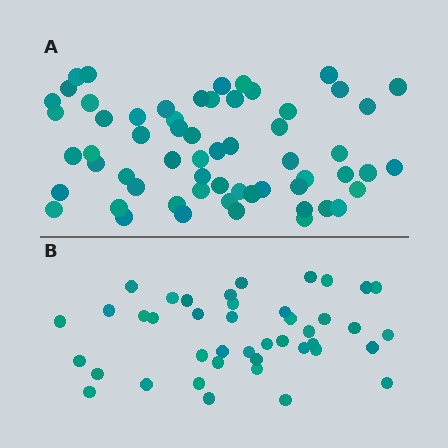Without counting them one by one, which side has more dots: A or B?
Region A (the top region) has more dots.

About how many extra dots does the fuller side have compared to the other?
Region A has approximately 20 more dots than region B.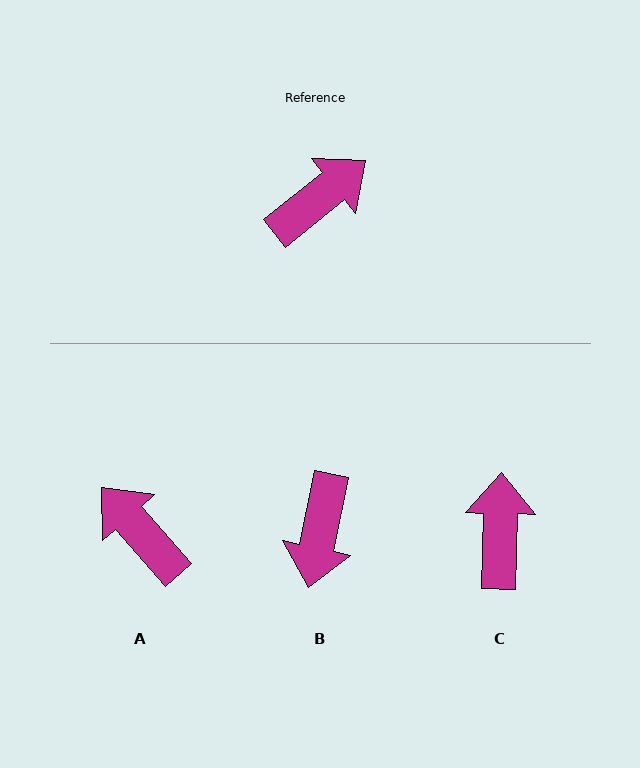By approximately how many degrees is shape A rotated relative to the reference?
Approximately 93 degrees counter-clockwise.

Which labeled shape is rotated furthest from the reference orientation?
B, about 141 degrees away.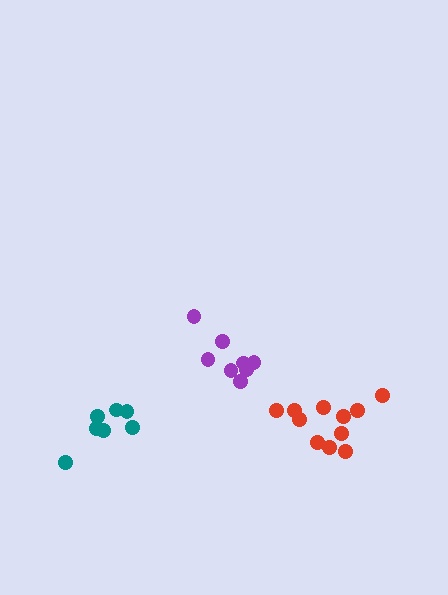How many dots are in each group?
Group 1: 11 dots, Group 2: 8 dots, Group 3: 7 dots (26 total).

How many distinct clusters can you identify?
There are 3 distinct clusters.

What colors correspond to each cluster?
The clusters are colored: red, purple, teal.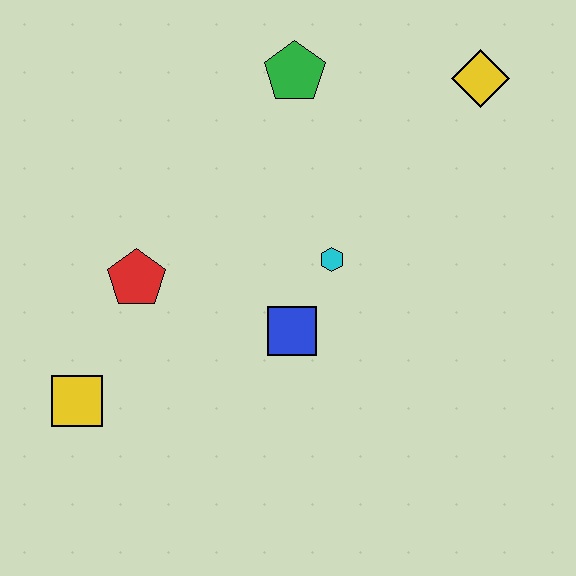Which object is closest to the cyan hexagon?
The blue square is closest to the cyan hexagon.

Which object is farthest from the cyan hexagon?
The yellow square is farthest from the cyan hexagon.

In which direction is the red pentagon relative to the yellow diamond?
The red pentagon is to the left of the yellow diamond.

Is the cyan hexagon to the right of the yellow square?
Yes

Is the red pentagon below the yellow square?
No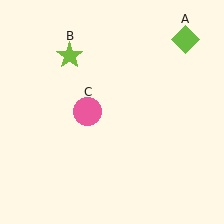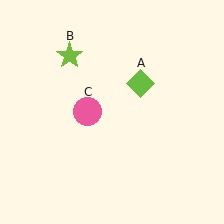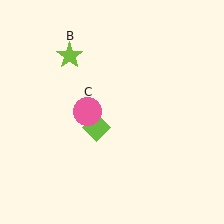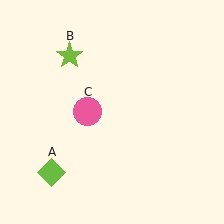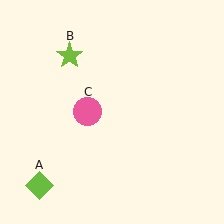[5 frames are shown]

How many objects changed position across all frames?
1 object changed position: lime diamond (object A).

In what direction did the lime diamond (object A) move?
The lime diamond (object A) moved down and to the left.